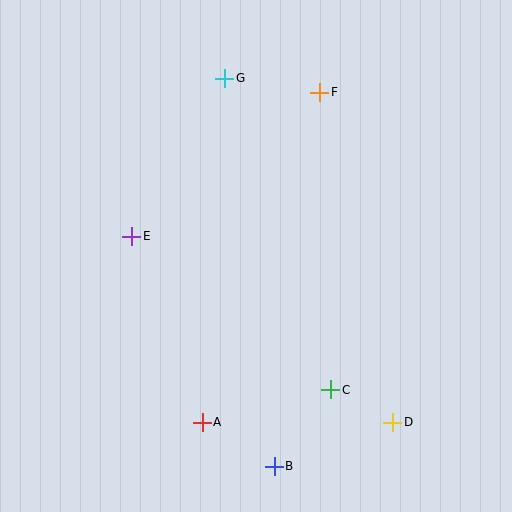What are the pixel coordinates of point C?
Point C is at (331, 390).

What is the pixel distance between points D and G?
The distance between D and G is 383 pixels.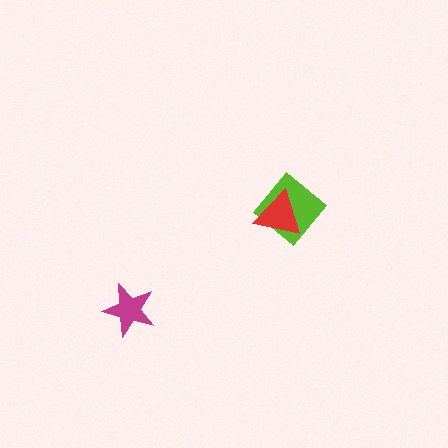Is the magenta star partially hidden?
No, no other shape covers it.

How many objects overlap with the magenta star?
0 objects overlap with the magenta star.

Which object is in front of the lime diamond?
The red triangle is in front of the lime diamond.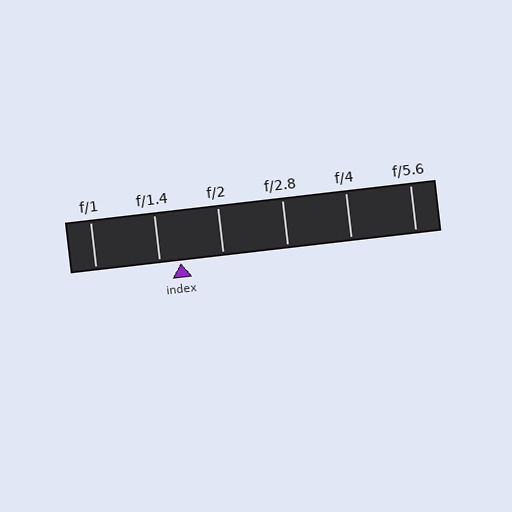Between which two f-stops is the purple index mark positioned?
The index mark is between f/1.4 and f/2.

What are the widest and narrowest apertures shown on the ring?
The widest aperture shown is f/1 and the narrowest is f/5.6.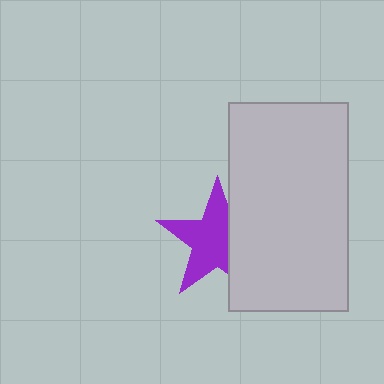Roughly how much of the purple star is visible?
Most of it is visible (roughly 66%).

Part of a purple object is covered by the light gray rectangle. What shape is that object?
It is a star.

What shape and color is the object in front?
The object in front is a light gray rectangle.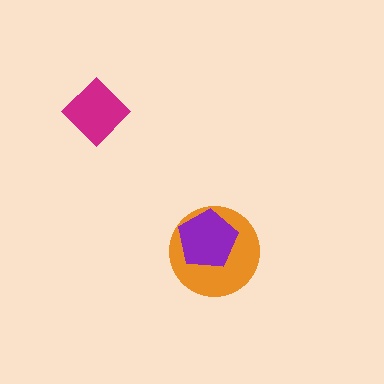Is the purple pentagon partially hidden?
No, no other shape covers it.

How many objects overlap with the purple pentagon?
1 object overlaps with the purple pentagon.